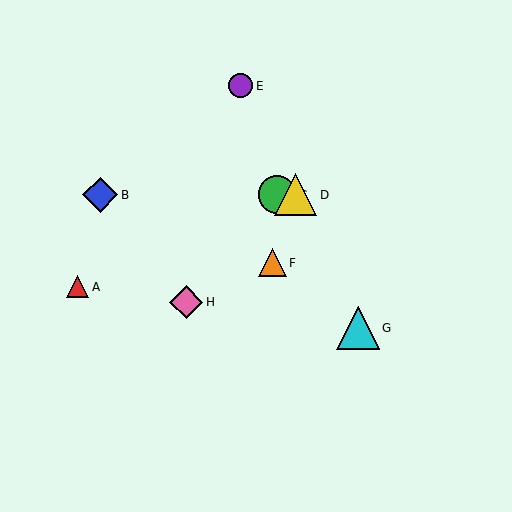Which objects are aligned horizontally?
Objects B, C, D are aligned horizontally.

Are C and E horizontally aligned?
No, C is at y≈195 and E is at y≈86.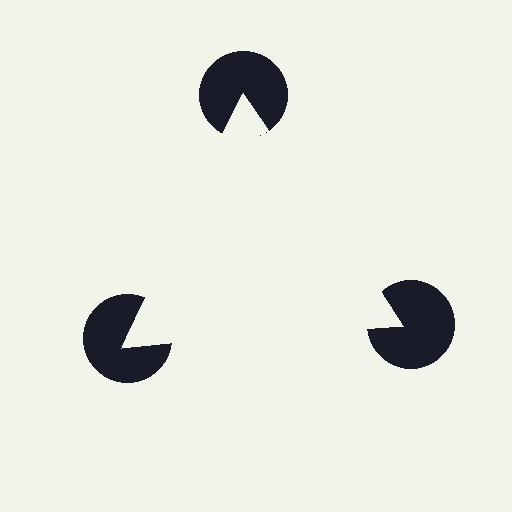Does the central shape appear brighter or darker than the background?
It typically appears slightly brighter than the background, even though no actual brightness change is drawn.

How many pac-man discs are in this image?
There are 3 — one at each vertex of the illusory triangle.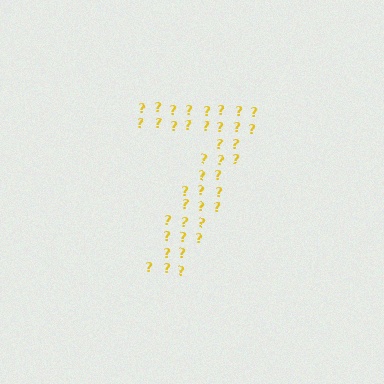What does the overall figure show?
The overall figure shows the digit 7.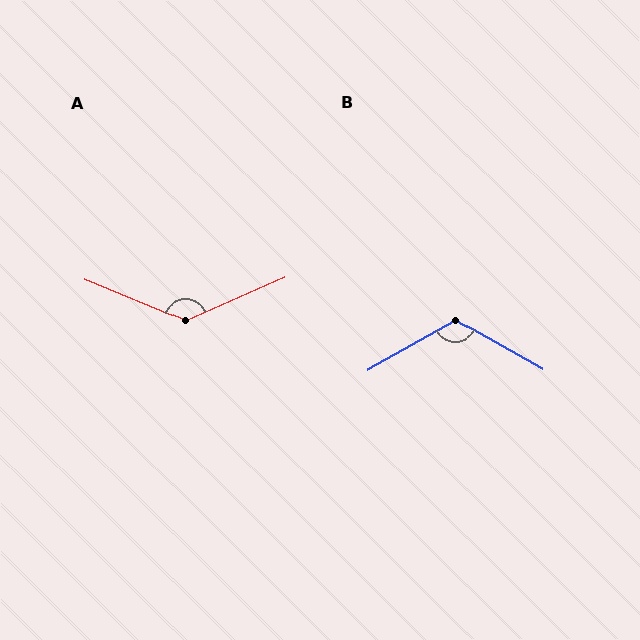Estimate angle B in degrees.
Approximately 122 degrees.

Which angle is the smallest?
B, at approximately 122 degrees.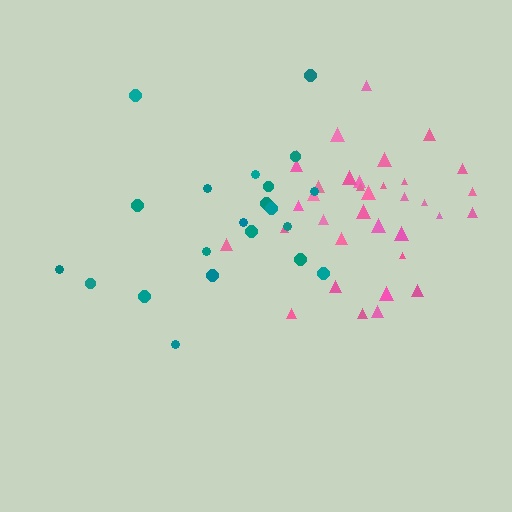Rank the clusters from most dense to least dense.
pink, teal.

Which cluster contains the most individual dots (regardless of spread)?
Pink (35).